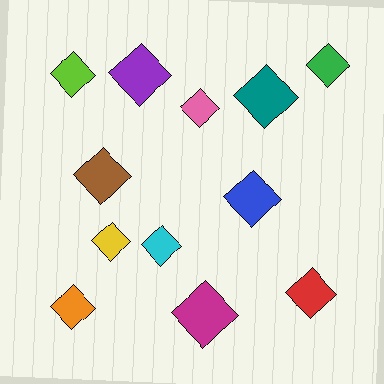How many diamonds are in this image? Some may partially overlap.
There are 12 diamonds.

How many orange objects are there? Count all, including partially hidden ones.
There is 1 orange object.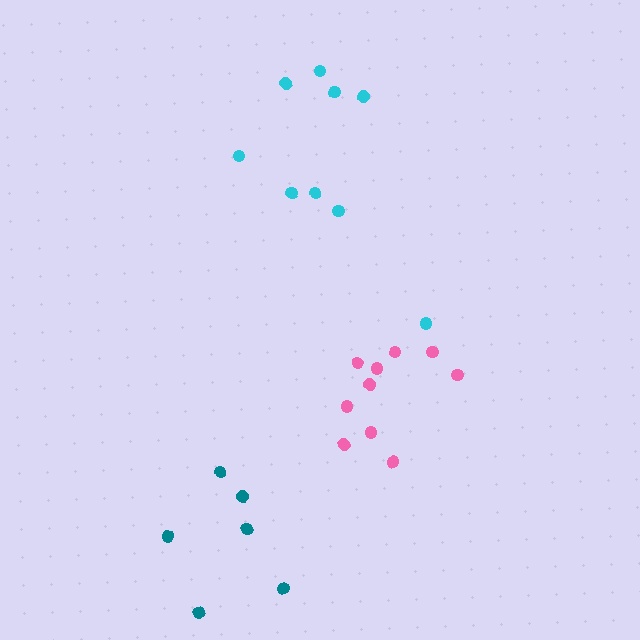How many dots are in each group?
Group 1: 9 dots, Group 2: 6 dots, Group 3: 10 dots (25 total).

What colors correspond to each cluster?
The clusters are colored: cyan, teal, pink.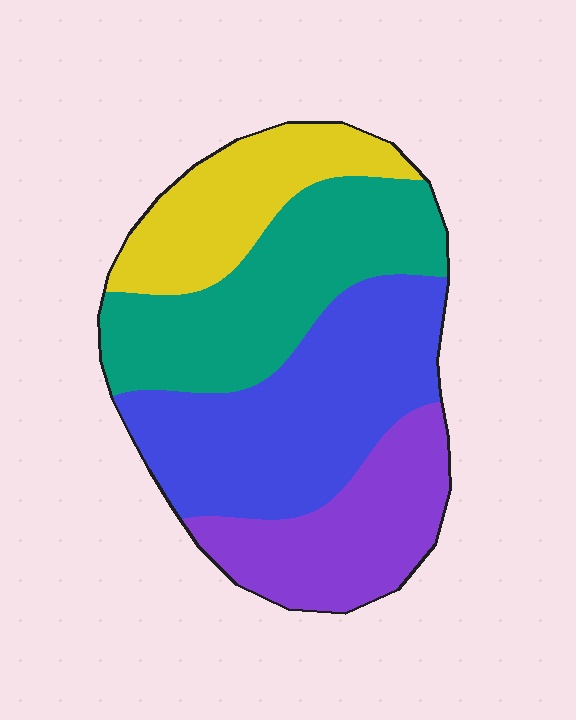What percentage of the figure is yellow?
Yellow takes up about one sixth (1/6) of the figure.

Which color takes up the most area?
Blue, at roughly 35%.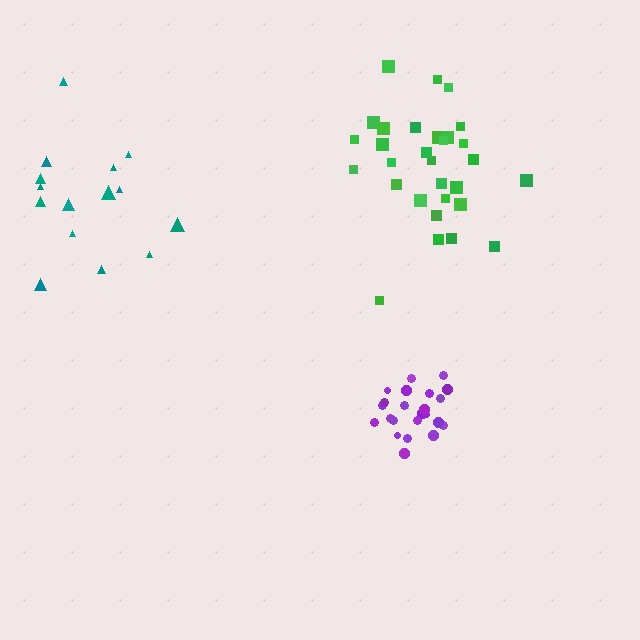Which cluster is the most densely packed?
Purple.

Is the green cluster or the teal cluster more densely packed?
Green.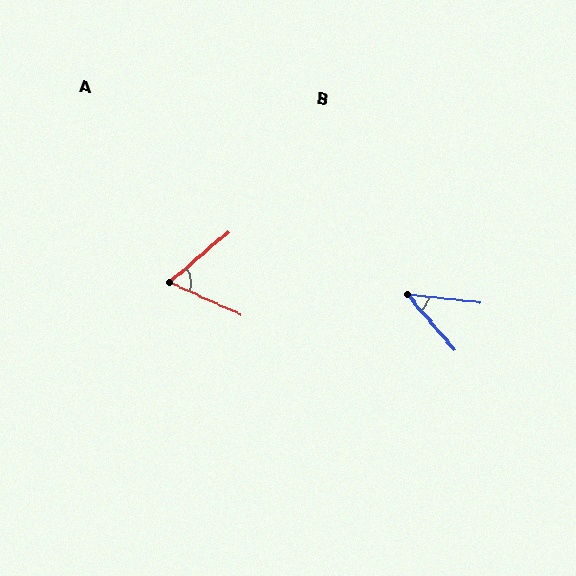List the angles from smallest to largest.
B (43°), A (65°).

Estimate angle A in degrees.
Approximately 65 degrees.